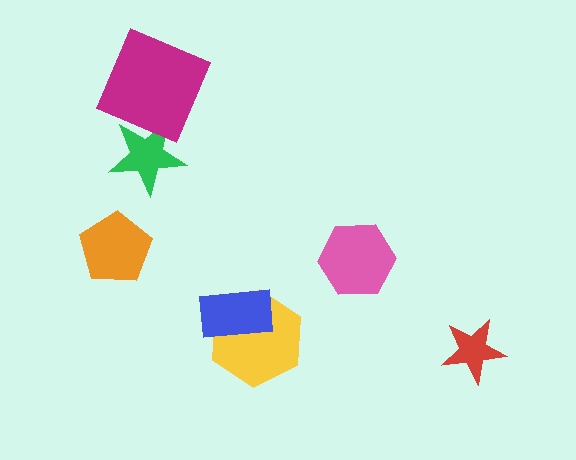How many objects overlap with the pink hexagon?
0 objects overlap with the pink hexagon.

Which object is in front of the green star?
The magenta square is in front of the green star.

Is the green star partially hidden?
Yes, it is partially covered by another shape.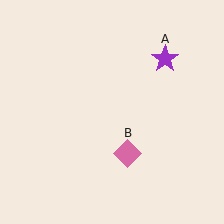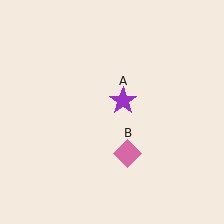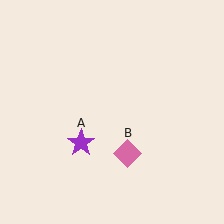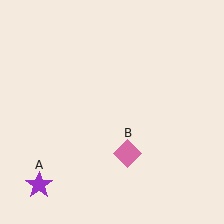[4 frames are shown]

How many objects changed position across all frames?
1 object changed position: purple star (object A).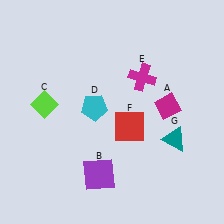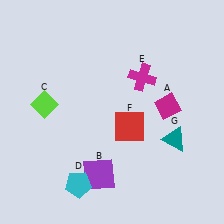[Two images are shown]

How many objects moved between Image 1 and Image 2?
1 object moved between the two images.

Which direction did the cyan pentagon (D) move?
The cyan pentagon (D) moved down.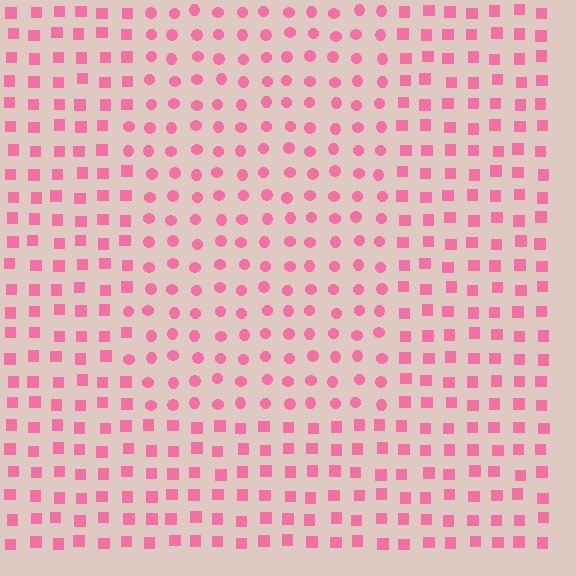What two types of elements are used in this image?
The image uses circles inside the rectangle region and squares outside it.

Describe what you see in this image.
The image is filled with small pink elements arranged in a uniform grid. A rectangle-shaped region contains circles, while the surrounding area contains squares. The boundary is defined purely by the change in element shape.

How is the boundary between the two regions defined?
The boundary is defined by a change in element shape: circles inside vs. squares outside. All elements share the same color and spacing.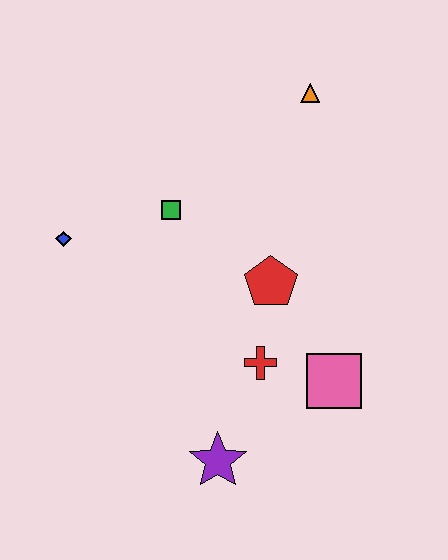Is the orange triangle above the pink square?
Yes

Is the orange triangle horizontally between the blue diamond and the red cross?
No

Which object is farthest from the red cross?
The orange triangle is farthest from the red cross.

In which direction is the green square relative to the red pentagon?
The green square is to the left of the red pentagon.